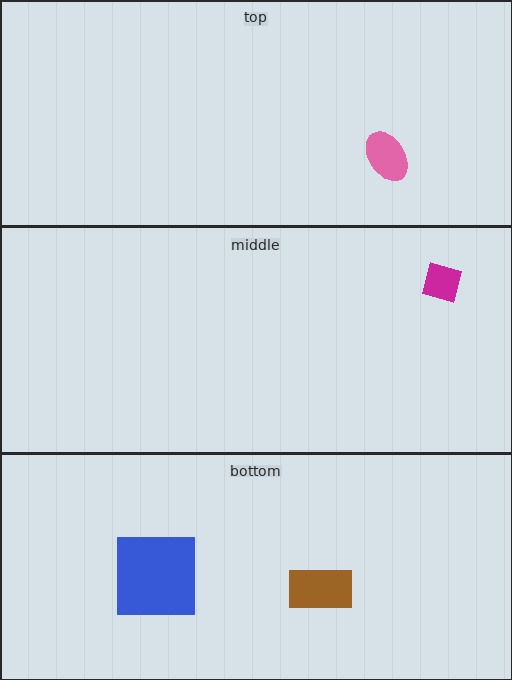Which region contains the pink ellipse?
The top region.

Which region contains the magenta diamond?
The middle region.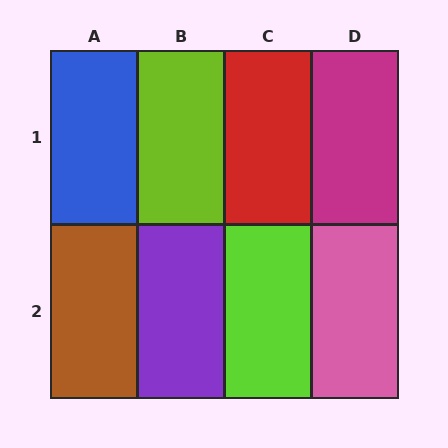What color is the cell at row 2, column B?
Purple.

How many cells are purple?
1 cell is purple.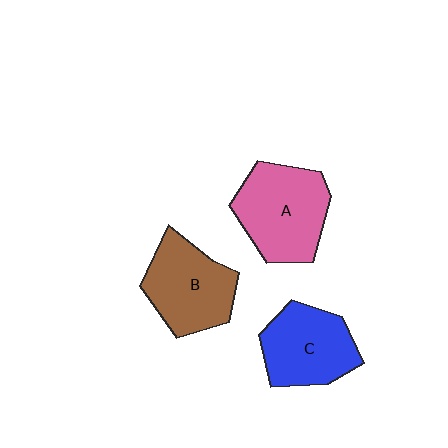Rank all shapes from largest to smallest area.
From largest to smallest: A (pink), B (brown), C (blue).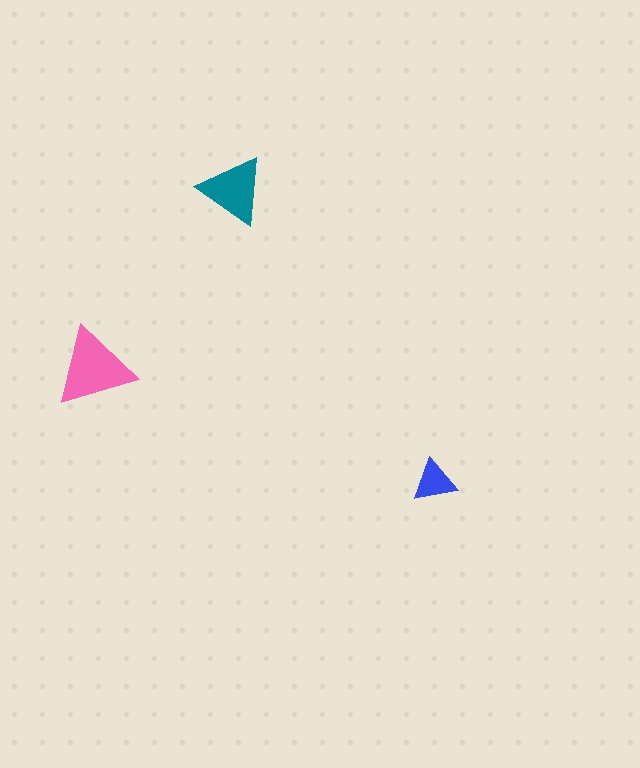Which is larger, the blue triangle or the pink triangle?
The pink one.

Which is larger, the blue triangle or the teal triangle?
The teal one.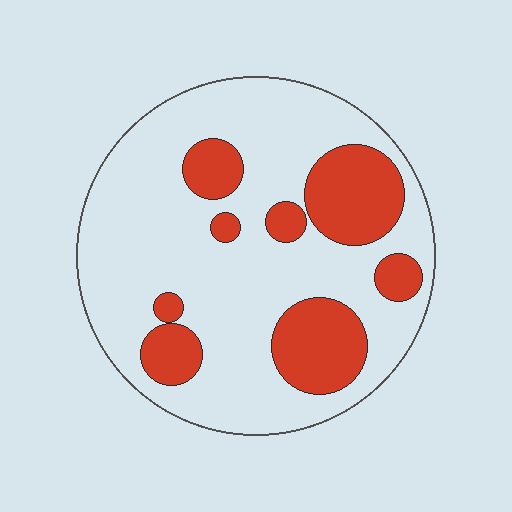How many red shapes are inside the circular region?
8.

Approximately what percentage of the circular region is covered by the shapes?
Approximately 25%.